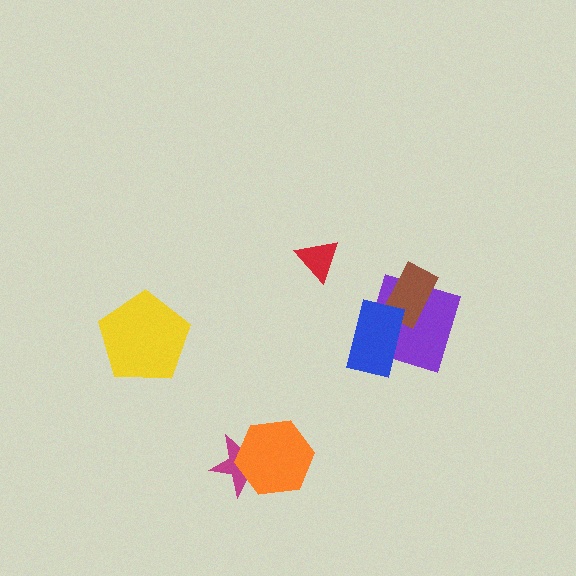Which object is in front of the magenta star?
The orange hexagon is in front of the magenta star.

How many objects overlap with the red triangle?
0 objects overlap with the red triangle.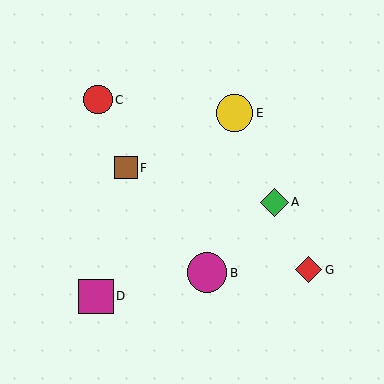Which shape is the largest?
The magenta circle (labeled B) is the largest.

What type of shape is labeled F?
Shape F is a brown square.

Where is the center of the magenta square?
The center of the magenta square is at (96, 296).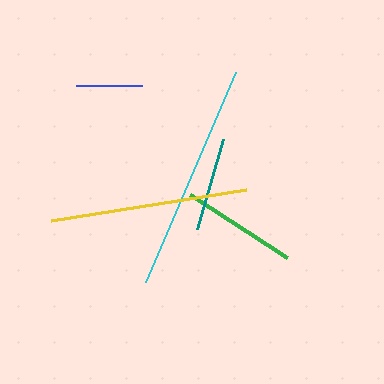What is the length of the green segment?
The green segment is approximately 116 pixels long.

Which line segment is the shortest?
The blue line is the shortest at approximately 65 pixels.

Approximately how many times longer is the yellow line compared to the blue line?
The yellow line is approximately 3.0 times the length of the blue line.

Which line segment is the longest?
The cyan line is the longest at approximately 228 pixels.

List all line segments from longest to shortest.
From longest to shortest: cyan, yellow, green, teal, blue.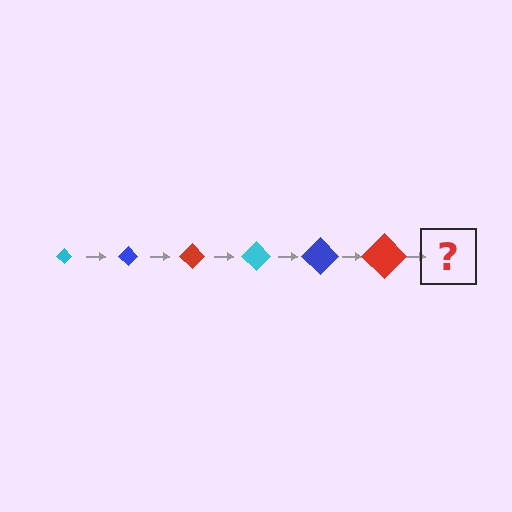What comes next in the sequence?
The next element should be a cyan diamond, larger than the previous one.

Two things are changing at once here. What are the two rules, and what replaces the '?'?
The two rules are that the diamond grows larger each step and the color cycles through cyan, blue, and red. The '?' should be a cyan diamond, larger than the previous one.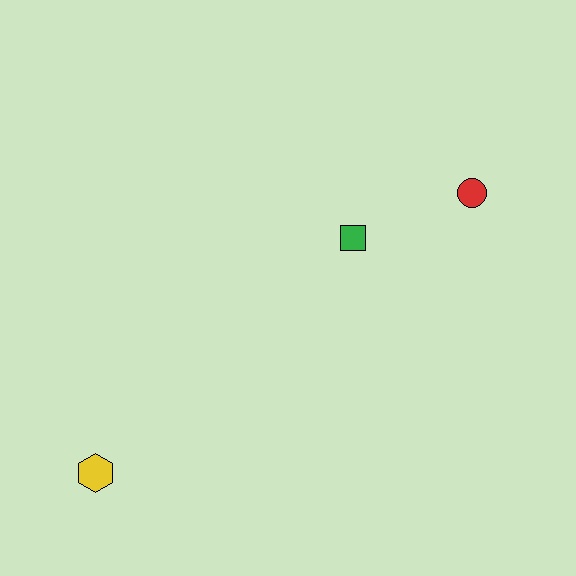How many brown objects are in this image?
There are no brown objects.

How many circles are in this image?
There is 1 circle.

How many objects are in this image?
There are 3 objects.